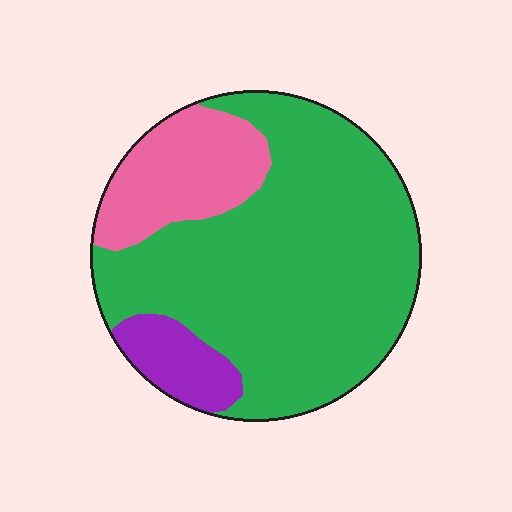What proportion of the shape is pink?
Pink covers 19% of the shape.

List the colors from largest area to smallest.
From largest to smallest: green, pink, purple.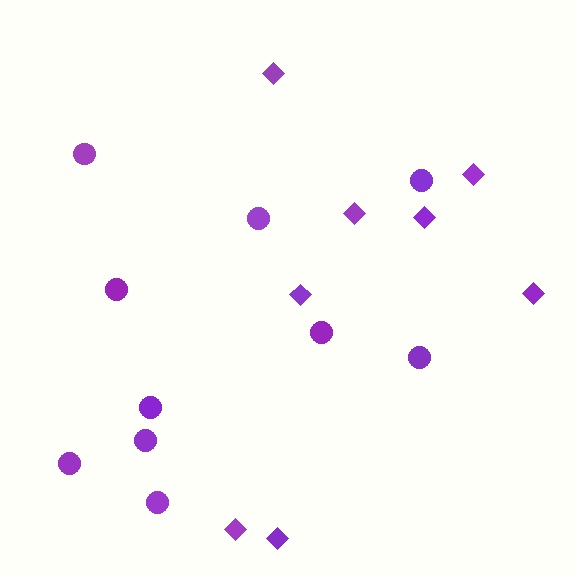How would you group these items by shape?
There are 2 groups: one group of circles (10) and one group of diamonds (8).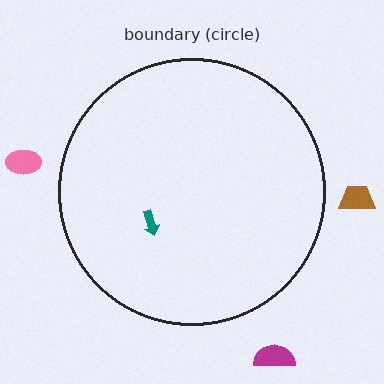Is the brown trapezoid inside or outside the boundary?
Outside.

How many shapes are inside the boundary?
1 inside, 3 outside.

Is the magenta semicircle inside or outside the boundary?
Outside.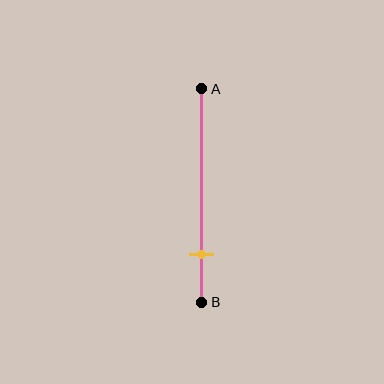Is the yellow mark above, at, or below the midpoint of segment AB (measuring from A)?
The yellow mark is below the midpoint of segment AB.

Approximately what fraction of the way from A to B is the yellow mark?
The yellow mark is approximately 80% of the way from A to B.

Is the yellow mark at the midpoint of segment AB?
No, the mark is at about 80% from A, not at the 50% midpoint.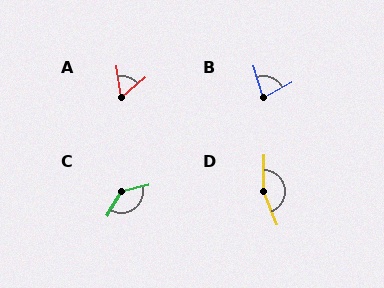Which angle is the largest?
D, at approximately 158 degrees.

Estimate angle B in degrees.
Approximately 78 degrees.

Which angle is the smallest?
A, at approximately 58 degrees.